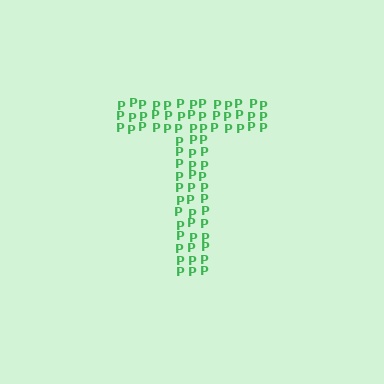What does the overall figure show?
The overall figure shows the letter T.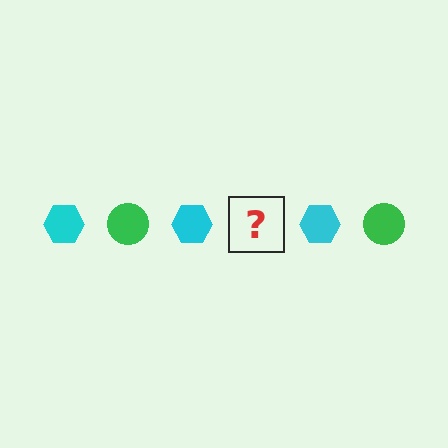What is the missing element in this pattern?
The missing element is a green circle.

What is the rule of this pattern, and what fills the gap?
The rule is that the pattern alternates between cyan hexagon and green circle. The gap should be filled with a green circle.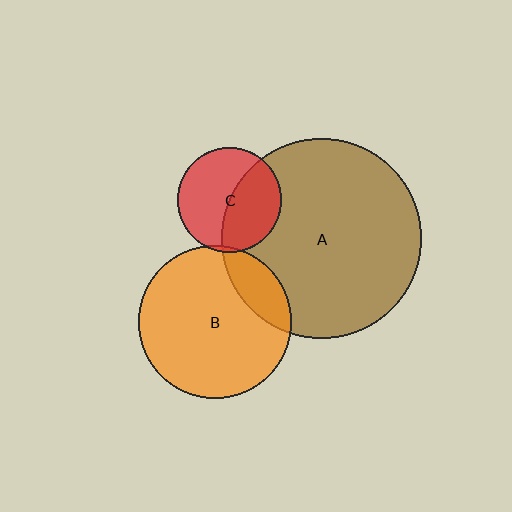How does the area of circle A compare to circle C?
Approximately 3.7 times.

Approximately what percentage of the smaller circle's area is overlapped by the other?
Approximately 45%.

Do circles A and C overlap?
Yes.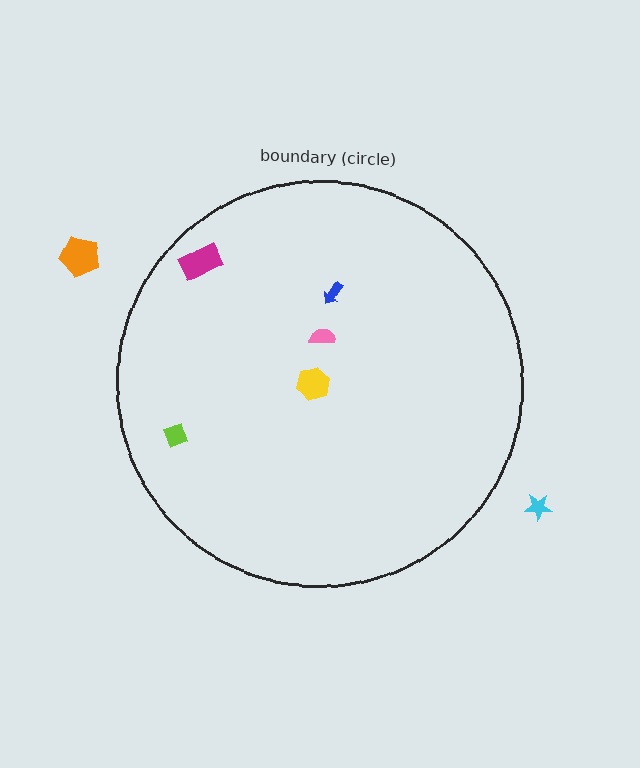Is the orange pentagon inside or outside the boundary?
Outside.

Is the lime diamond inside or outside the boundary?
Inside.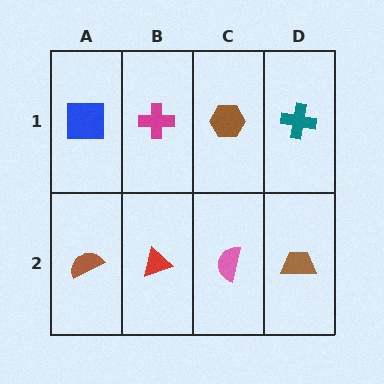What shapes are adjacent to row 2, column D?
A teal cross (row 1, column D), a pink semicircle (row 2, column C).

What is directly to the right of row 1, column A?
A magenta cross.